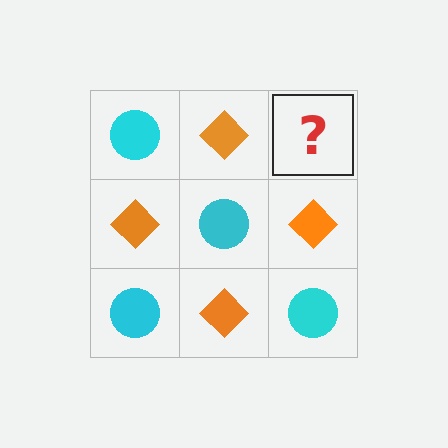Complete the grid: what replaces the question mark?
The question mark should be replaced with a cyan circle.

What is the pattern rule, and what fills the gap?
The rule is that it alternates cyan circle and orange diamond in a checkerboard pattern. The gap should be filled with a cyan circle.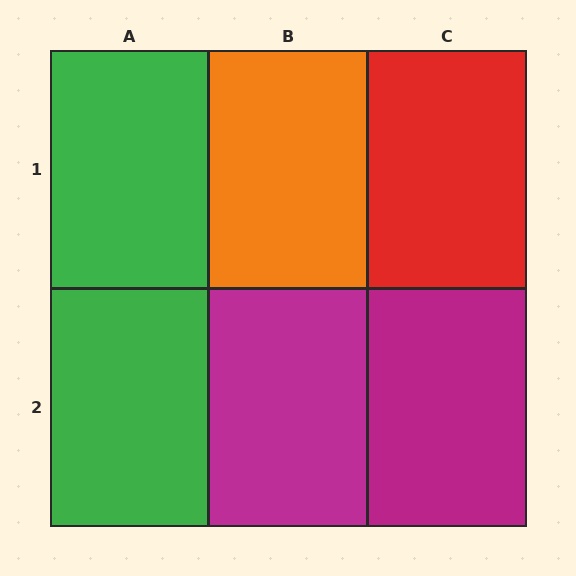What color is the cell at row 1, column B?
Orange.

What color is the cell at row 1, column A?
Green.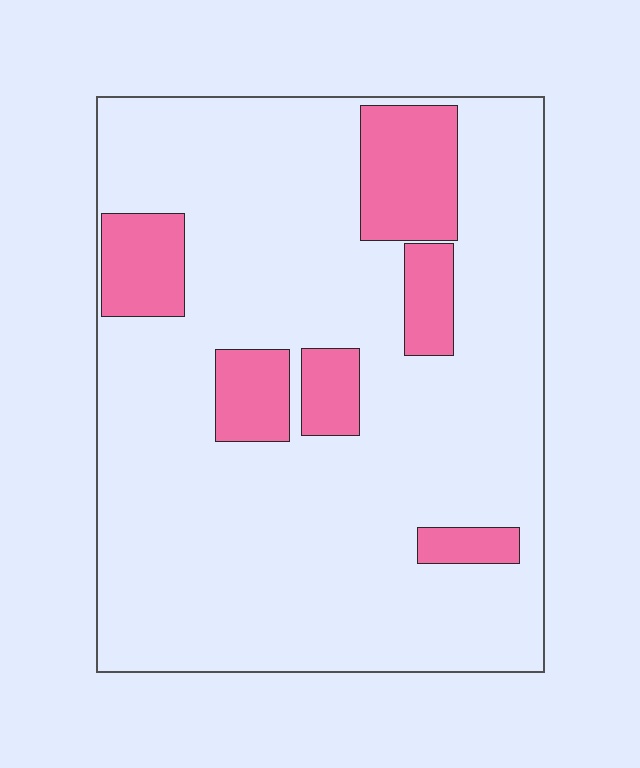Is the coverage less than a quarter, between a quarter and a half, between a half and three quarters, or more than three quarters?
Less than a quarter.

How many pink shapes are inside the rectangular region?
6.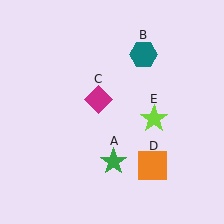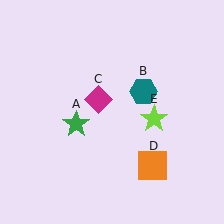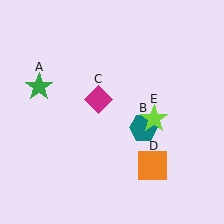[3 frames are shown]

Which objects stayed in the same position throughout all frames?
Magenta diamond (object C) and orange square (object D) and lime star (object E) remained stationary.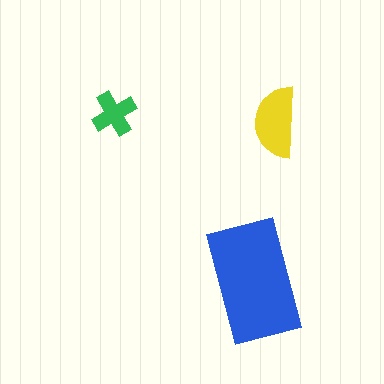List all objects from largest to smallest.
The blue rectangle, the yellow semicircle, the green cross.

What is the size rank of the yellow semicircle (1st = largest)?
2nd.